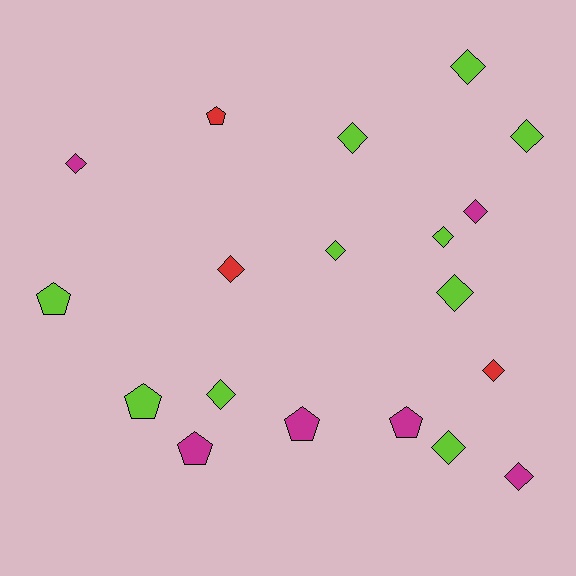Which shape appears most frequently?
Diamond, with 13 objects.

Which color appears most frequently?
Lime, with 10 objects.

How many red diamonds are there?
There are 2 red diamonds.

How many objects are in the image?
There are 19 objects.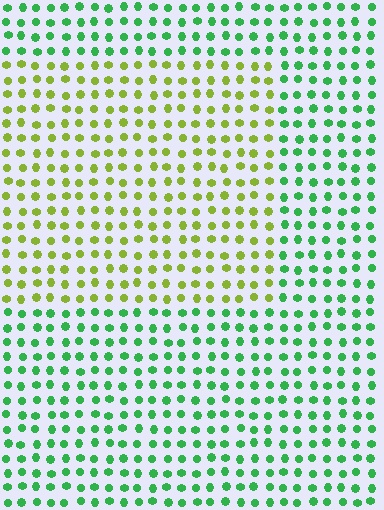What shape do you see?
I see a rectangle.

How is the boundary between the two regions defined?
The boundary is defined purely by a slight shift in hue (about 51 degrees). Spacing, size, and orientation are identical on both sides.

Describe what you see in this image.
The image is filled with small green elements in a uniform arrangement. A rectangle-shaped region is visible where the elements are tinted to a slightly different hue, forming a subtle color boundary.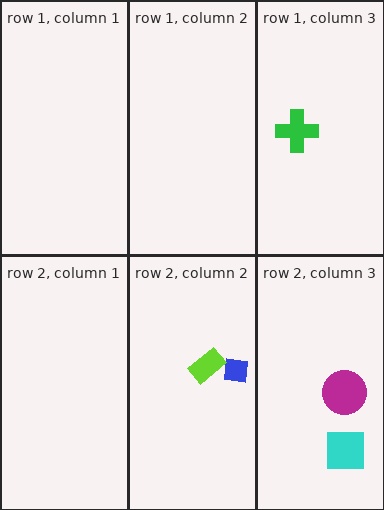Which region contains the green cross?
The row 1, column 3 region.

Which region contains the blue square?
The row 2, column 2 region.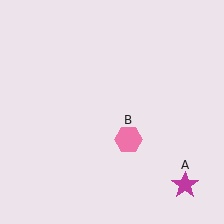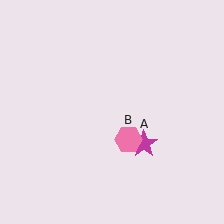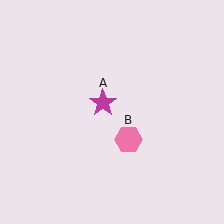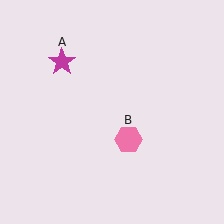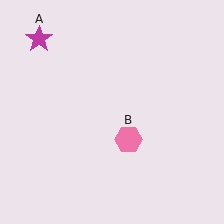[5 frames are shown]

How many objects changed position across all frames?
1 object changed position: magenta star (object A).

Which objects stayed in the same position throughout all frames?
Pink hexagon (object B) remained stationary.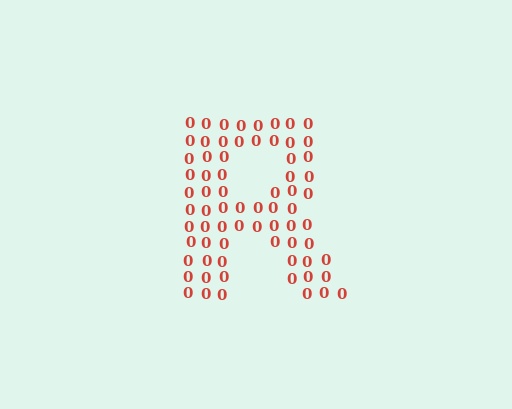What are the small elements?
The small elements are digit 0's.